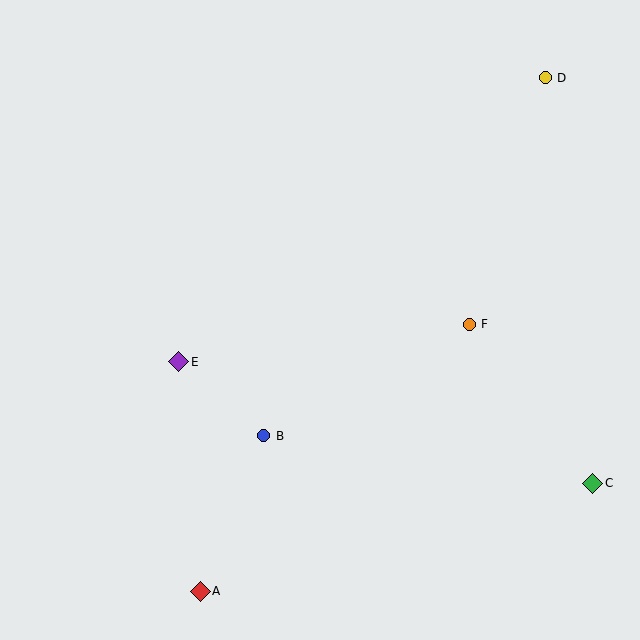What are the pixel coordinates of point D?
Point D is at (545, 78).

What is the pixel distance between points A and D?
The distance between A and D is 619 pixels.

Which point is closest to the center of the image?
Point B at (264, 436) is closest to the center.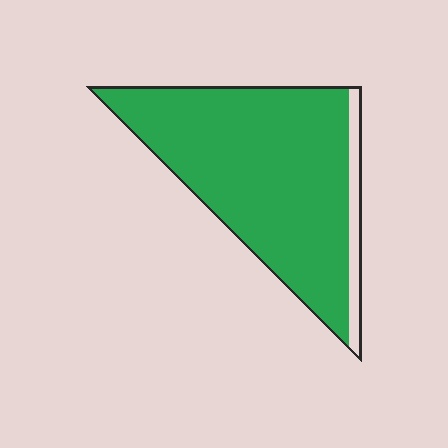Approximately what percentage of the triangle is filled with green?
Approximately 90%.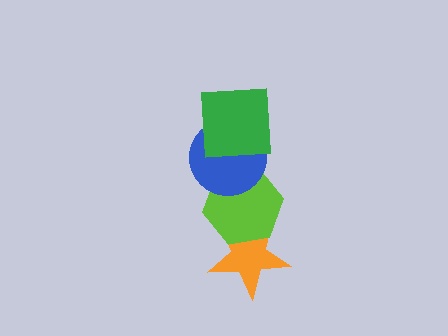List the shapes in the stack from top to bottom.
From top to bottom: the green square, the blue circle, the lime hexagon, the orange star.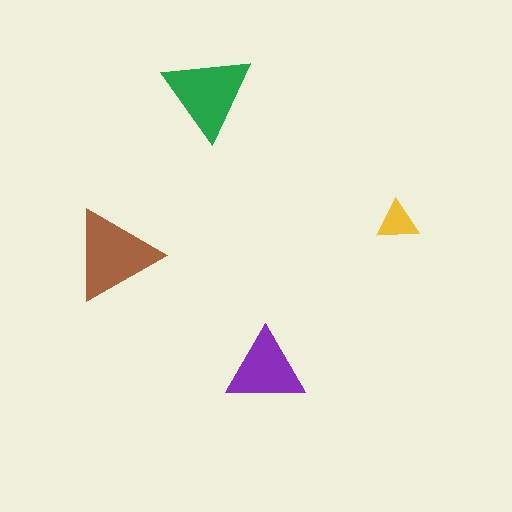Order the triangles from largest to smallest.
the brown one, the green one, the purple one, the yellow one.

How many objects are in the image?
There are 4 objects in the image.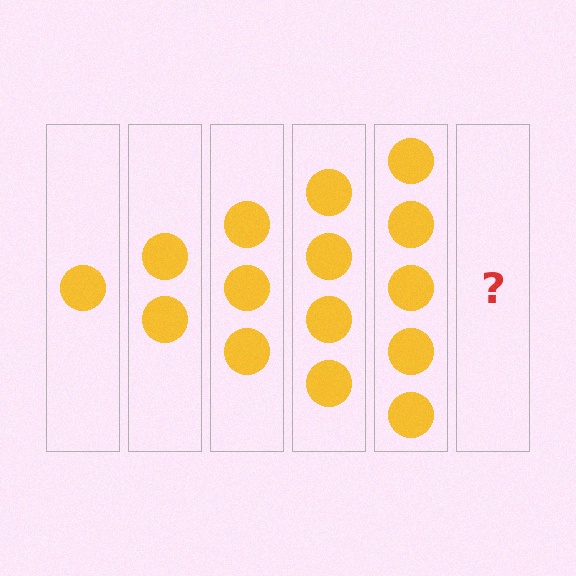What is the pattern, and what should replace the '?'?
The pattern is that each step adds one more circle. The '?' should be 6 circles.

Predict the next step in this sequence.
The next step is 6 circles.